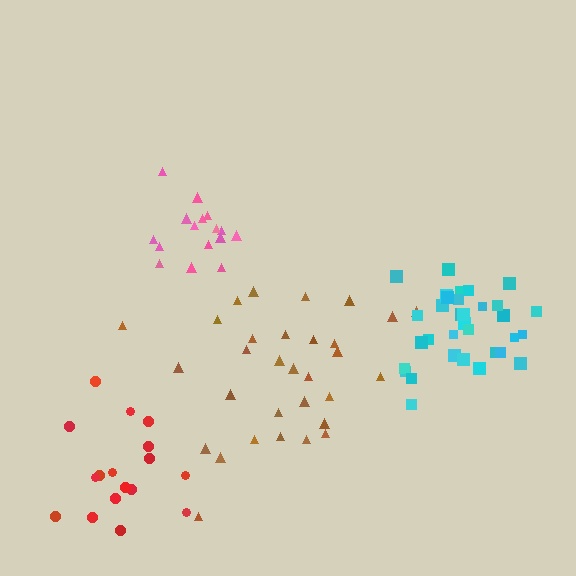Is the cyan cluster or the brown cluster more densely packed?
Cyan.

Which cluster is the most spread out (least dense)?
Red.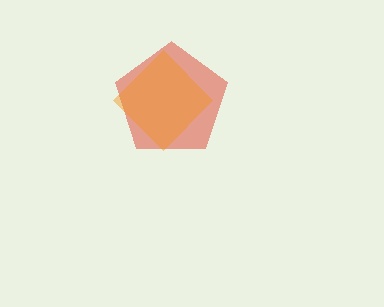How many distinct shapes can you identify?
There are 2 distinct shapes: a red pentagon, an orange diamond.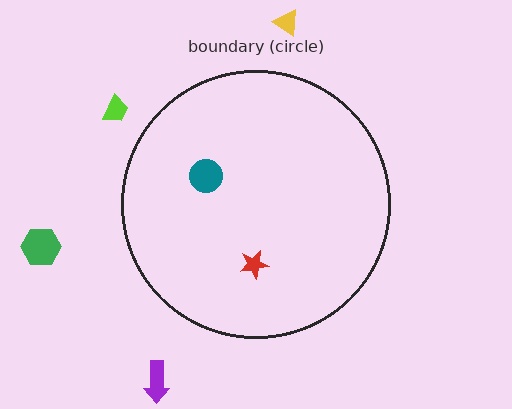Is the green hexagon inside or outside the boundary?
Outside.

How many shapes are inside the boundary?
2 inside, 4 outside.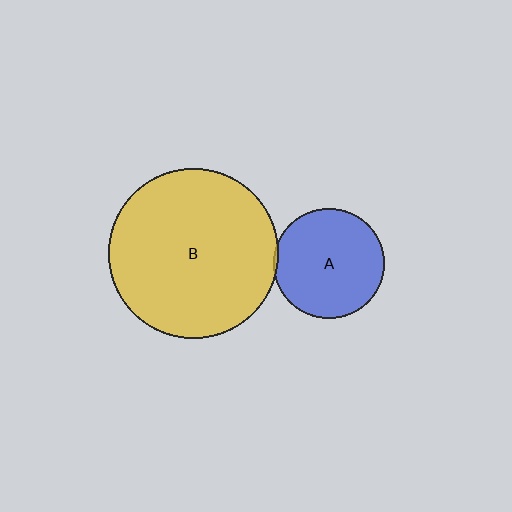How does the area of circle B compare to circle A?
Approximately 2.4 times.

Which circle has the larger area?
Circle B (yellow).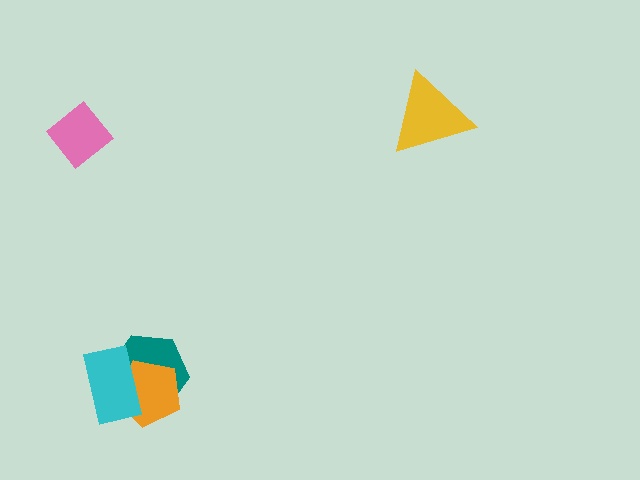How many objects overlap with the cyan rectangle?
2 objects overlap with the cyan rectangle.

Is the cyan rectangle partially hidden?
No, no other shape covers it.